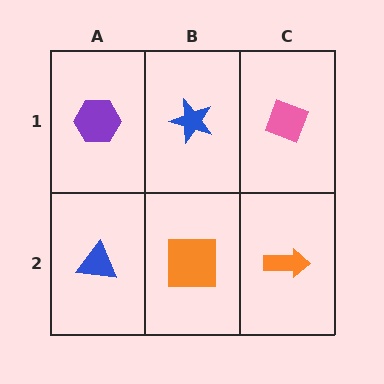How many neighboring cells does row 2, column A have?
2.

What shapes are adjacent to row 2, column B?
A blue star (row 1, column B), a blue triangle (row 2, column A), an orange arrow (row 2, column C).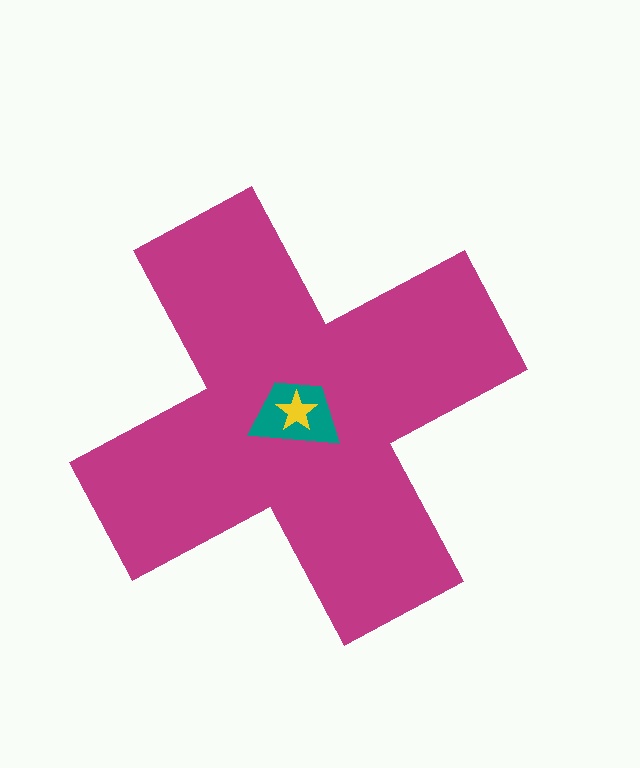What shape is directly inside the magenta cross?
The teal trapezoid.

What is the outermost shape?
The magenta cross.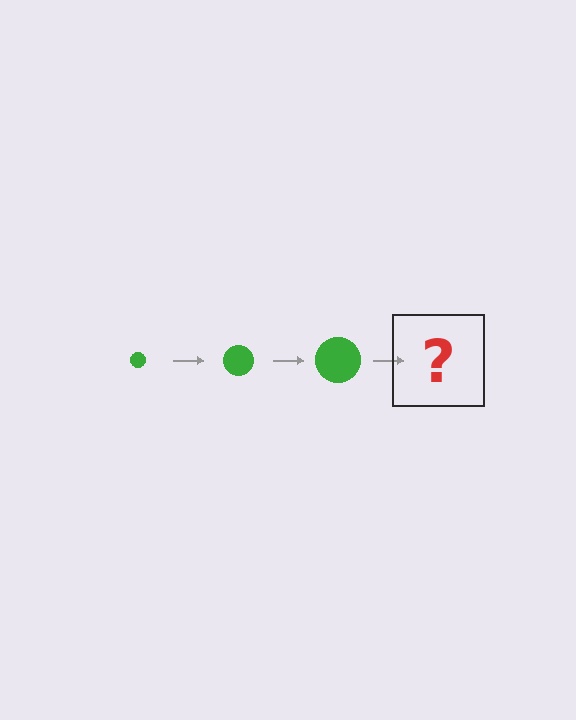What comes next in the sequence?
The next element should be a green circle, larger than the previous one.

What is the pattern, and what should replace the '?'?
The pattern is that the circle gets progressively larger each step. The '?' should be a green circle, larger than the previous one.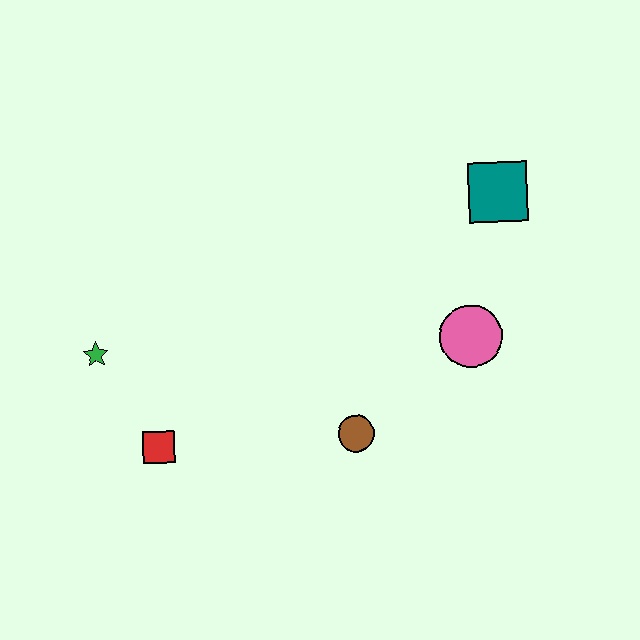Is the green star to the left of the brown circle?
Yes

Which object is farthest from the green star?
The teal square is farthest from the green star.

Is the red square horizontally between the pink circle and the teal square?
No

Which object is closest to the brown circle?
The pink circle is closest to the brown circle.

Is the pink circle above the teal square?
No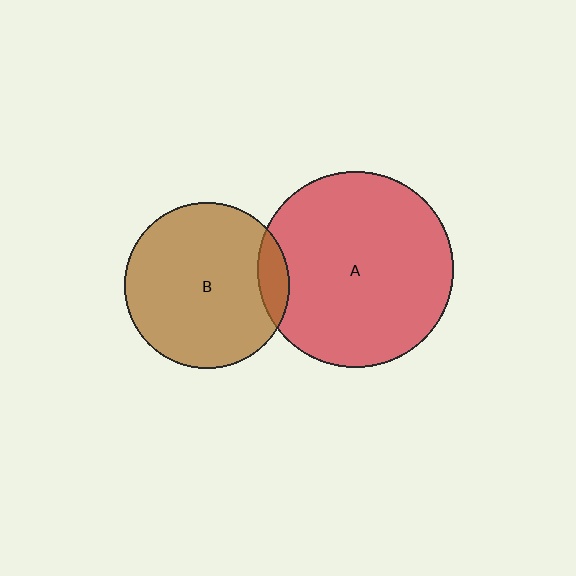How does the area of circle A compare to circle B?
Approximately 1.4 times.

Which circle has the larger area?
Circle A (red).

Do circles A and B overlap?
Yes.